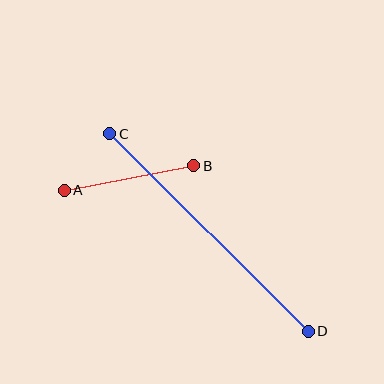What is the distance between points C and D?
The distance is approximately 280 pixels.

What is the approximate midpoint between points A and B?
The midpoint is at approximately (129, 178) pixels.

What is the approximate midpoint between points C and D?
The midpoint is at approximately (209, 232) pixels.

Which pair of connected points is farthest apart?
Points C and D are farthest apart.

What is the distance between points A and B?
The distance is approximately 132 pixels.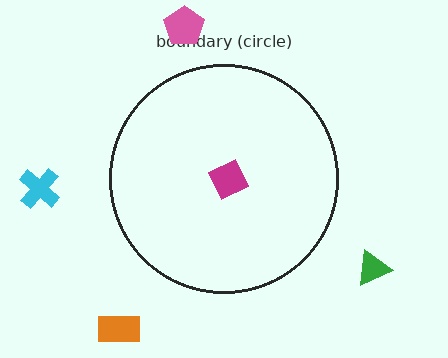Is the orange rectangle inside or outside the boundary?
Outside.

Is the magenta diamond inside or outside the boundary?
Inside.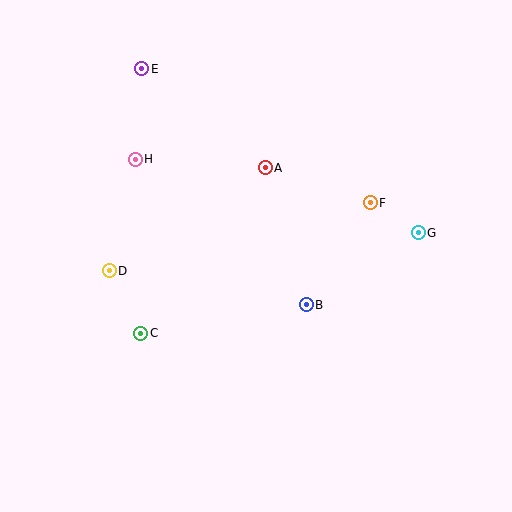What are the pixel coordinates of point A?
Point A is at (265, 168).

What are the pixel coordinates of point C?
Point C is at (141, 333).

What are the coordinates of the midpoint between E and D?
The midpoint between E and D is at (125, 170).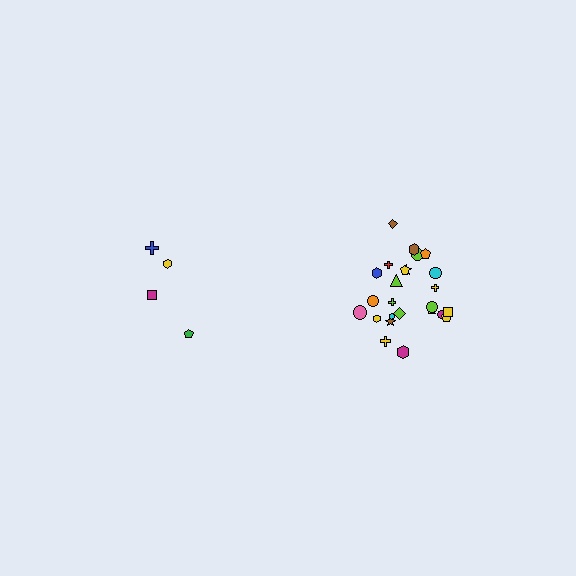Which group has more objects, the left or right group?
The right group.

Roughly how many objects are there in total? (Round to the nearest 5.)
Roughly 30 objects in total.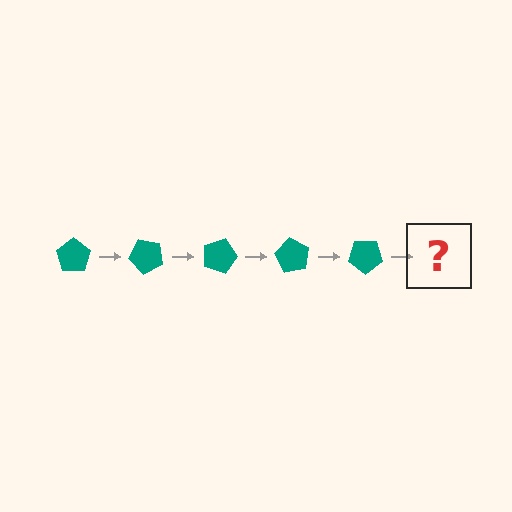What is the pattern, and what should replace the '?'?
The pattern is that the pentagon rotates 45 degrees each step. The '?' should be a teal pentagon rotated 225 degrees.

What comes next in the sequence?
The next element should be a teal pentagon rotated 225 degrees.